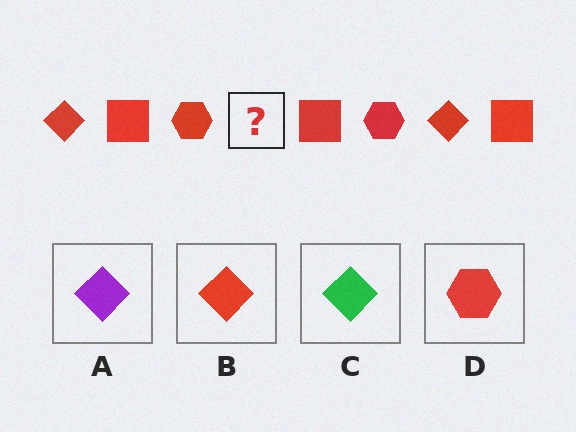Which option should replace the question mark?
Option B.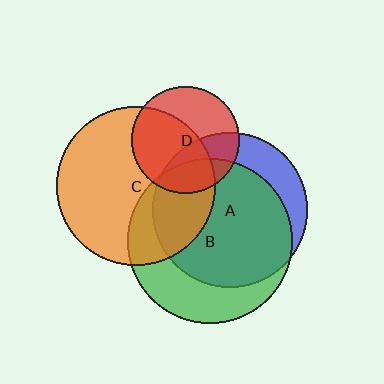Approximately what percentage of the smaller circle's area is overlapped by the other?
Approximately 25%.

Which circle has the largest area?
Circle B (green).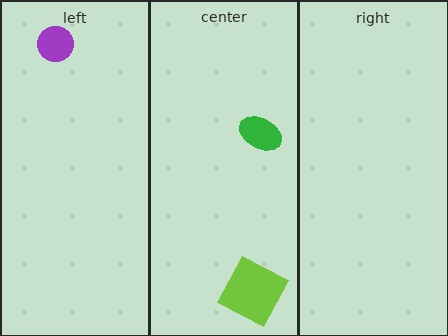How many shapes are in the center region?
2.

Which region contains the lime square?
The center region.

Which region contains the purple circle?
The left region.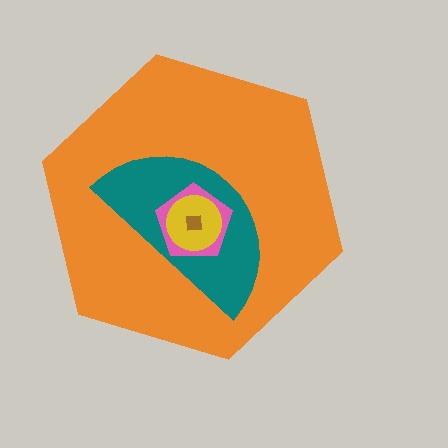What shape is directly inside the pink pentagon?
The yellow circle.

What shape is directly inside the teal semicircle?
The pink pentagon.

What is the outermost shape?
The orange hexagon.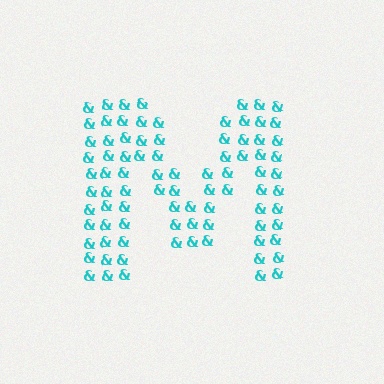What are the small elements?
The small elements are ampersands.